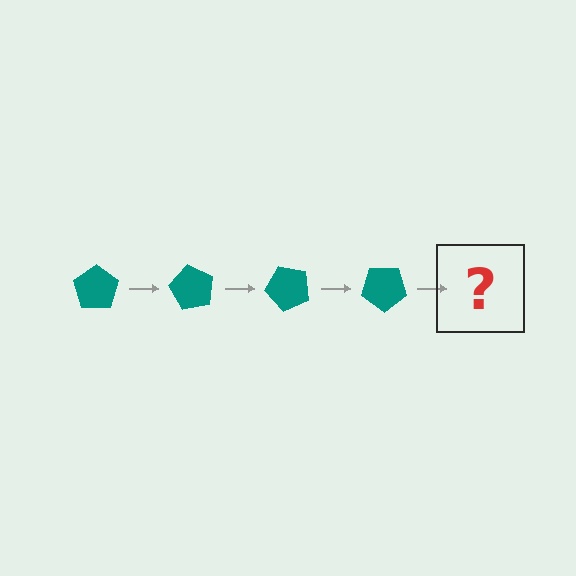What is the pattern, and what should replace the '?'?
The pattern is that the pentagon rotates 60 degrees each step. The '?' should be a teal pentagon rotated 240 degrees.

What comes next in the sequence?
The next element should be a teal pentagon rotated 240 degrees.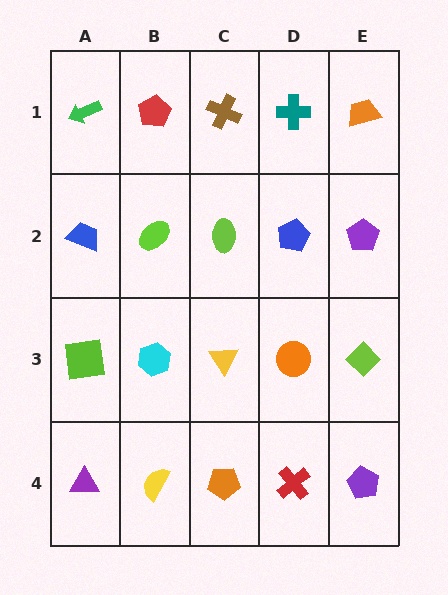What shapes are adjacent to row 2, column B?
A red pentagon (row 1, column B), a cyan hexagon (row 3, column B), a blue trapezoid (row 2, column A), a lime ellipse (row 2, column C).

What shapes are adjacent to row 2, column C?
A brown cross (row 1, column C), a yellow triangle (row 3, column C), a lime ellipse (row 2, column B), a blue pentagon (row 2, column D).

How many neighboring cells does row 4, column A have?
2.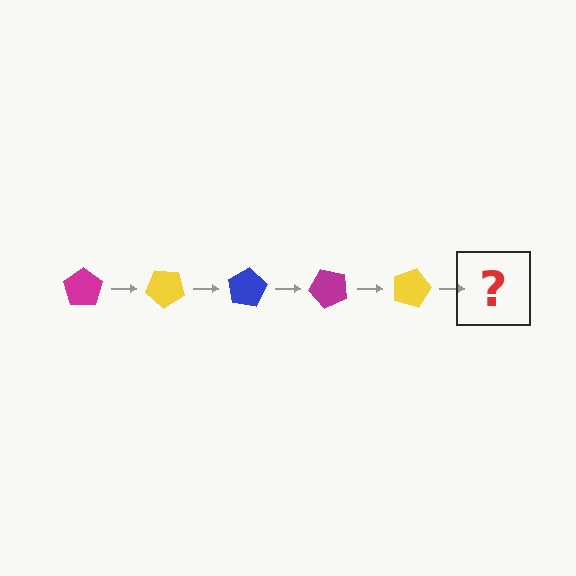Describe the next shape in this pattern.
It should be a blue pentagon, rotated 200 degrees from the start.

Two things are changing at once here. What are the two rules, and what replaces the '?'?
The two rules are that it rotates 40 degrees each step and the color cycles through magenta, yellow, and blue. The '?' should be a blue pentagon, rotated 200 degrees from the start.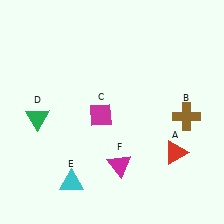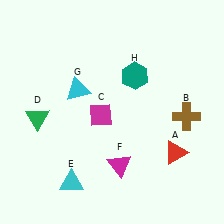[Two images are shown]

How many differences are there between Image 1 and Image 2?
There are 2 differences between the two images.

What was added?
A cyan triangle (G), a teal hexagon (H) were added in Image 2.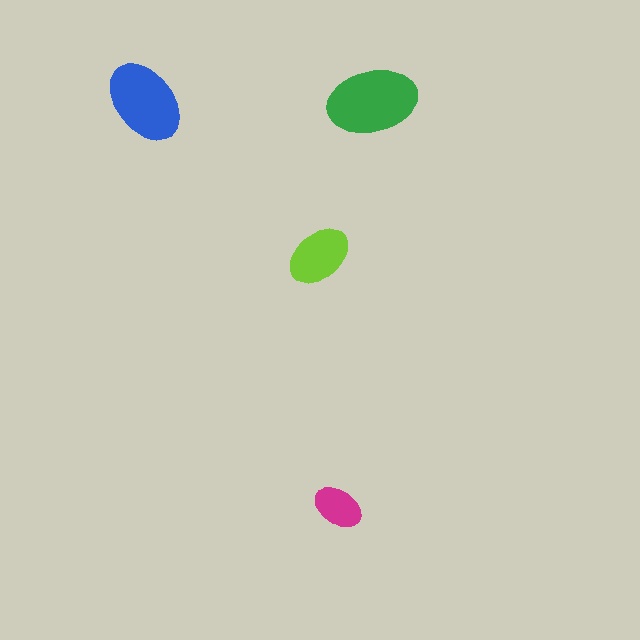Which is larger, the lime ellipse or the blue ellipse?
The blue one.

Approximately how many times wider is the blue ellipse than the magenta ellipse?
About 1.5 times wider.